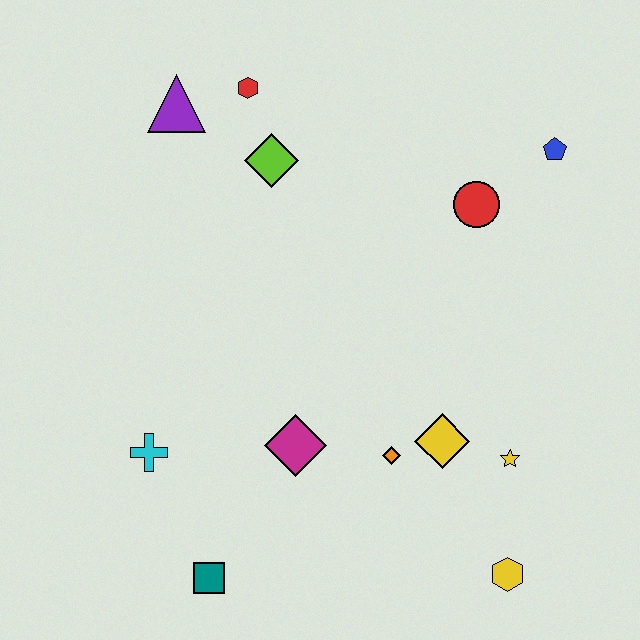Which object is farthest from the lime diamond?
The yellow hexagon is farthest from the lime diamond.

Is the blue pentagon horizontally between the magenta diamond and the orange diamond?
No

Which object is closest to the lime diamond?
The red hexagon is closest to the lime diamond.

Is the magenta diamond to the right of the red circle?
No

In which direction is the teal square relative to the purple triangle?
The teal square is below the purple triangle.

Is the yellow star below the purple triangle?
Yes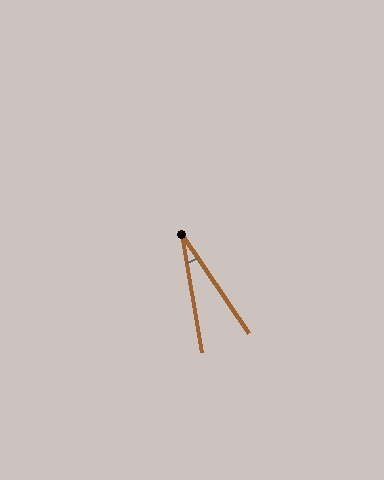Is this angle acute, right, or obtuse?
It is acute.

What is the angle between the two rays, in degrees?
Approximately 24 degrees.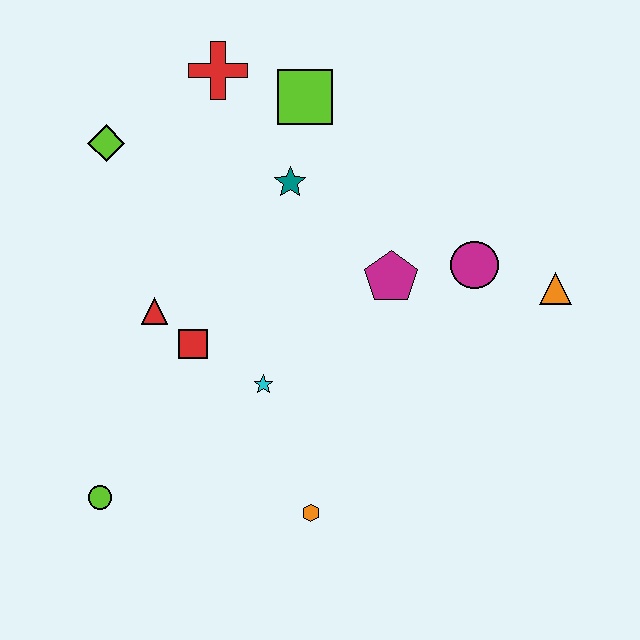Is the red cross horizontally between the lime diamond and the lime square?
Yes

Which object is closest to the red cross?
The lime square is closest to the red cross.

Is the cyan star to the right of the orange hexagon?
No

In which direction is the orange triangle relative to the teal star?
The orange triangle is to the right of the teal star.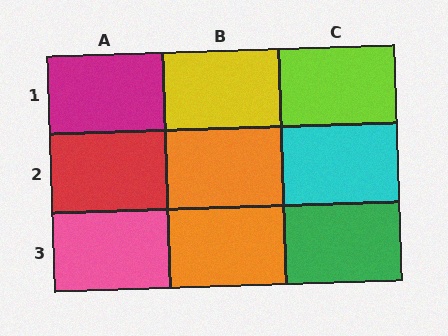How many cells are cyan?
1 cell is cyan.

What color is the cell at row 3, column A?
Pink.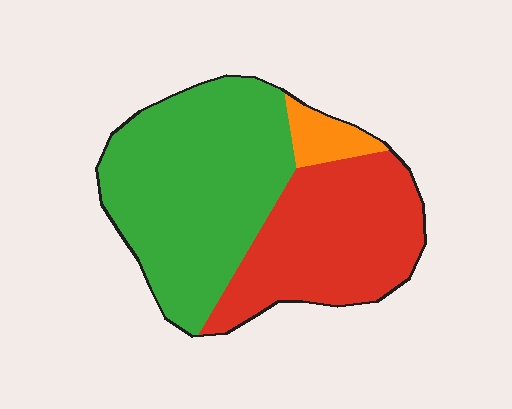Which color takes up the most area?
Green, at roughly 55%.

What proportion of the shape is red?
Red takes up about two fifths (2/5) of the shape.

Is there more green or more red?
Green.